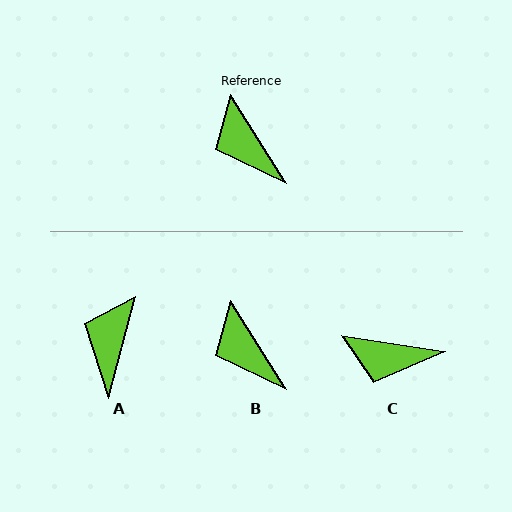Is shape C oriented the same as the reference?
No, it is off by about 48 degrees.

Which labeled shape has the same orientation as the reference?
B.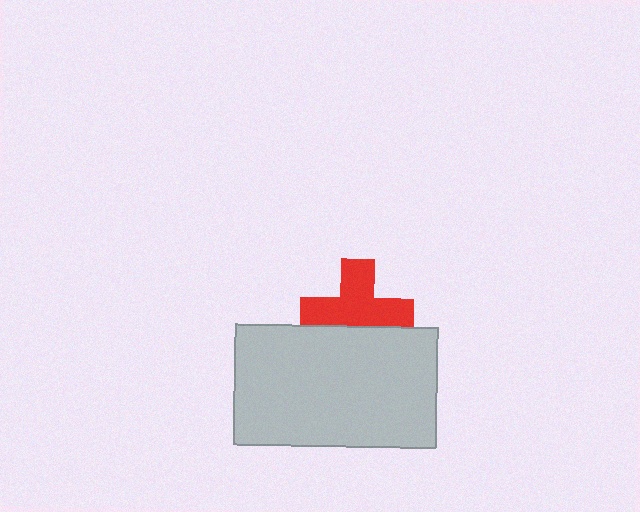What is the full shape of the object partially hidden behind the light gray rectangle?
The partially hidden object is a red cross.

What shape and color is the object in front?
The object in front is a light gray rectangle.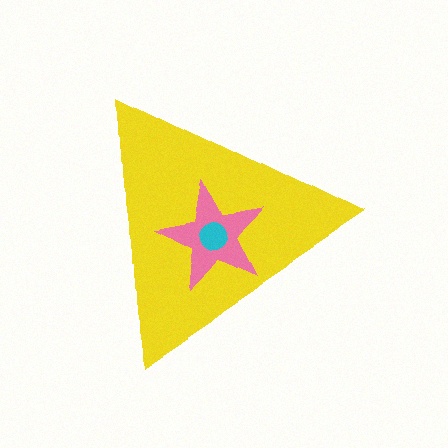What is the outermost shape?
The yellow triangle.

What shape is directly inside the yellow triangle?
The pink star.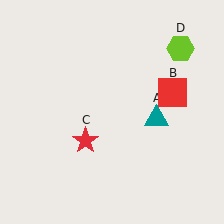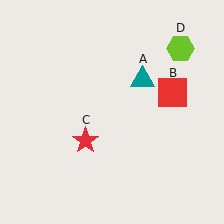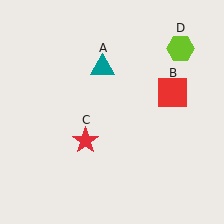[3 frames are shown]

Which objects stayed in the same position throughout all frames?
Red square (object B) and red star (object C) and lime hexagon (object D) remained stationary.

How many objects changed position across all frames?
1 object changed position: teal triangle (object A).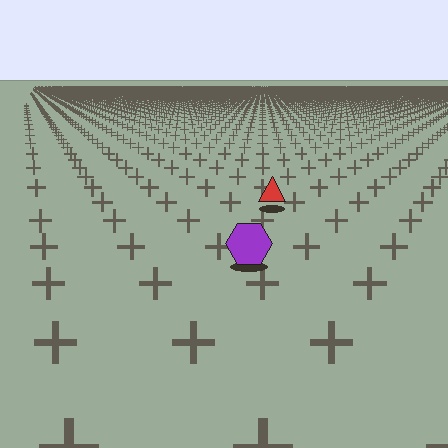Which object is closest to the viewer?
The purple hexagon is closest. The texture marks near it are larger and more spread out.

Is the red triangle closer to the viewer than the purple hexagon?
No. The purple hexagon is closer — you can tell from the texture gradient: the ground texture is coarser near it.